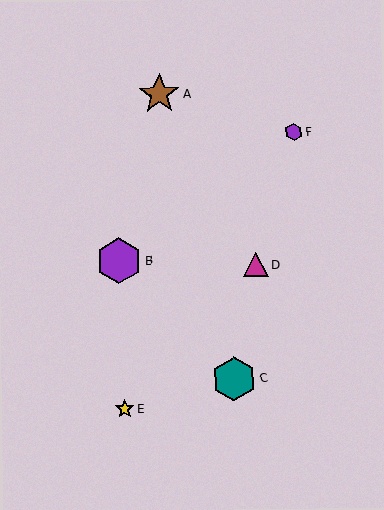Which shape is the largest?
The purple hexagon (labeled B) is the largest.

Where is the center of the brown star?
The center of the brown star is at (159, 94).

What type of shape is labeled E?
Shape E is a yellow star.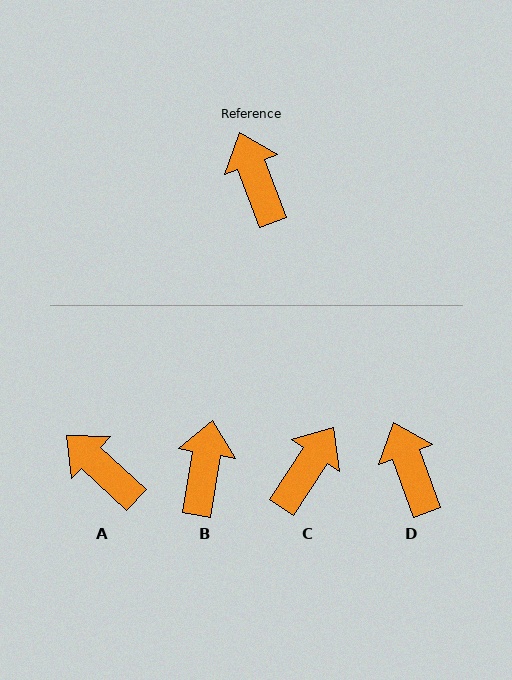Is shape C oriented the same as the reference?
No, it is off by about 53 degrees.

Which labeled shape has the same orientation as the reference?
D.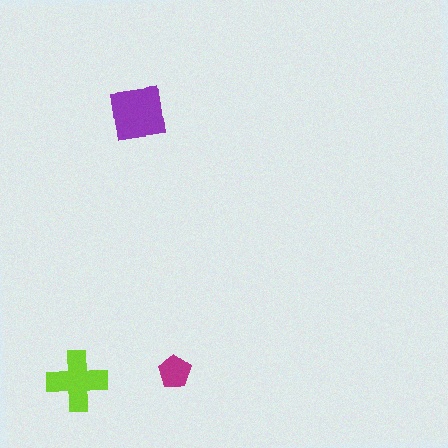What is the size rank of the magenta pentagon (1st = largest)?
3rd.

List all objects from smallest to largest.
The magenta pentagon, the lime cross, the purple square.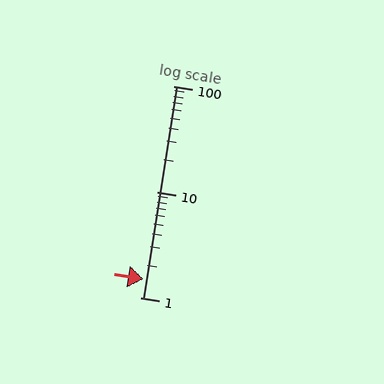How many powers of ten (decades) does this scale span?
The scale spans 2 decades, from 1 to 100.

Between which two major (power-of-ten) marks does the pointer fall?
The pointer is between 1 and 10.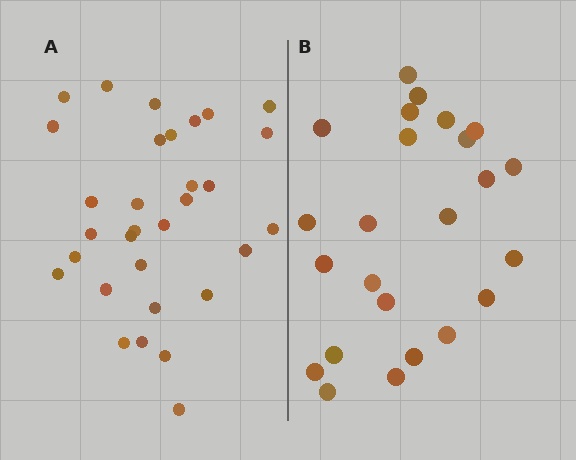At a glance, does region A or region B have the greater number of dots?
Region A (the left region) has more dots.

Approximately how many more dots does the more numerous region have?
Region A has roughly 8 or so more dots than region B.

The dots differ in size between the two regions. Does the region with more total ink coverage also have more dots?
No. Region B has more total ink coverage because its dots are larger, but region A actually contains more individual dots. Total area can be misleading — the number of items is what matters here.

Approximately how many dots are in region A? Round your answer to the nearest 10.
About 30 dots. (The exact count is 31, which rounds to 30.)